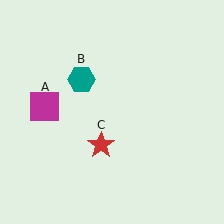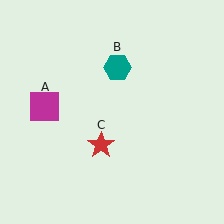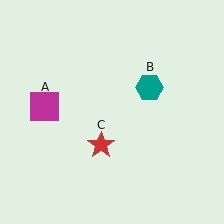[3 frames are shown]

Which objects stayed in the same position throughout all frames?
Magenta square (object A) and red star (object C) remained stationary.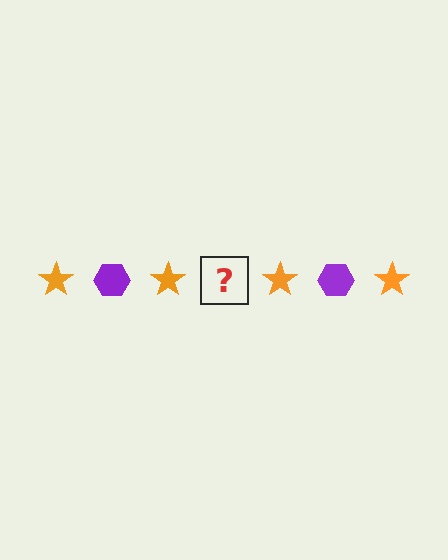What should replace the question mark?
The question mark should be replaced with a purple hexagon.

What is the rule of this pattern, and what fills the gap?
The rule is that the pattern alternates between orange star and purple hexagon. The gap should be filled with a purple hexagon.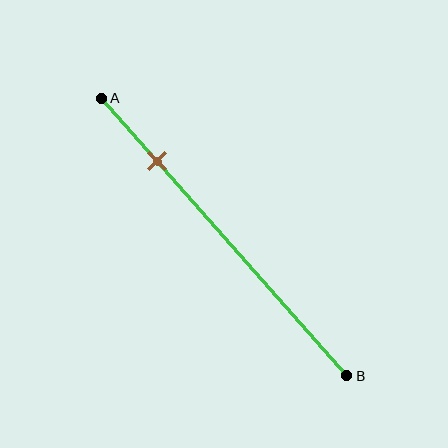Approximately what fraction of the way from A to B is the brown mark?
The brown mark is approximately 25% of the way from A to B.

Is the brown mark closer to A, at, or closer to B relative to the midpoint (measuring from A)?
The brown mark is closer to point A than the midpoint of segment AB.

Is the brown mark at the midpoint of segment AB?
No, the mark is at about 25% from A, not at the 50% midpoint.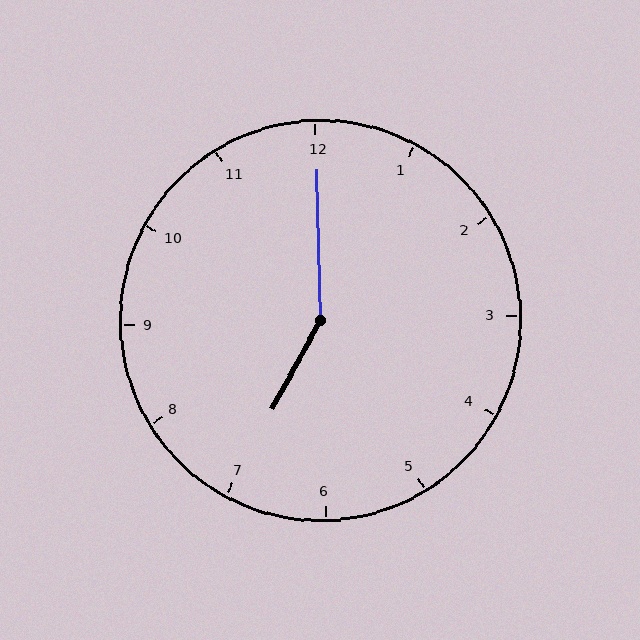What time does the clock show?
7:00.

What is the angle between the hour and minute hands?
Approximately 150 degrees.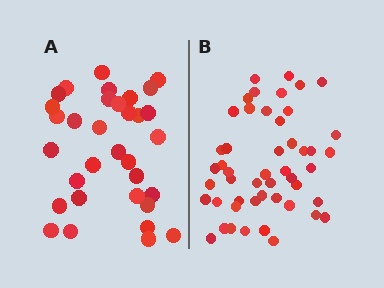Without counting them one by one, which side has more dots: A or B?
Region B (the right region) has more dots.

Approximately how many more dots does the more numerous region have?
Region B has approximately 15 more dots than region A.